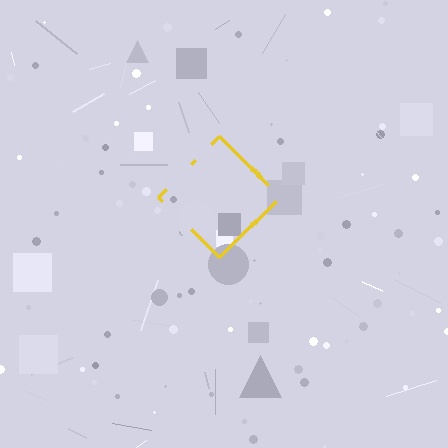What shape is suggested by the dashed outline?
The dashed outline suggests a diamond.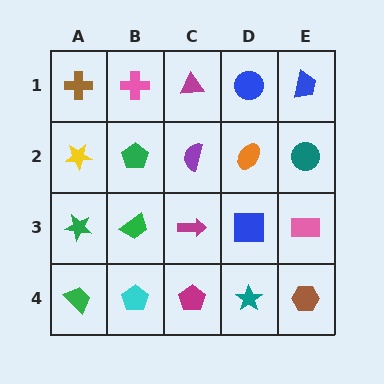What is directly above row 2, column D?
A blue circle.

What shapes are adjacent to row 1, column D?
An orange ellipse (row 2, column D), a magenta triangle (row 1, column C), a blue trapezoid (row 1, column E).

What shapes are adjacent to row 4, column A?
A green star (row 3, column A), a cyan pentagon (row 4, column B).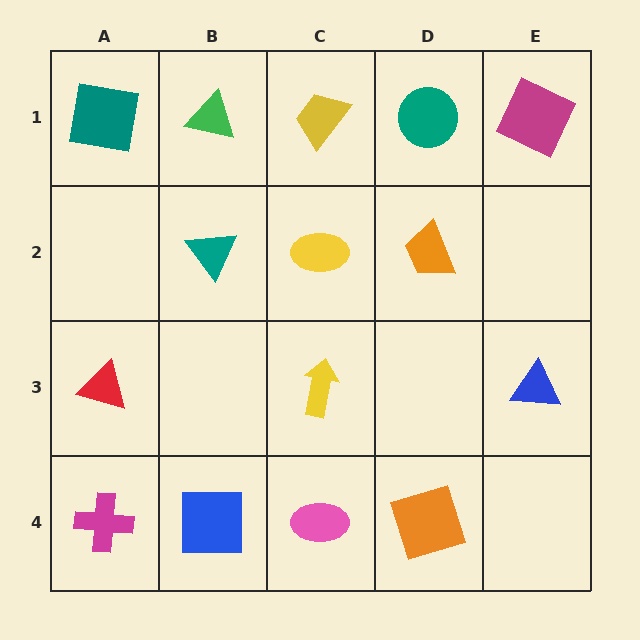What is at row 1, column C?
A yellow trapezoid.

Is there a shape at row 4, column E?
No, that cell is empty.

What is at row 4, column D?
An orange square.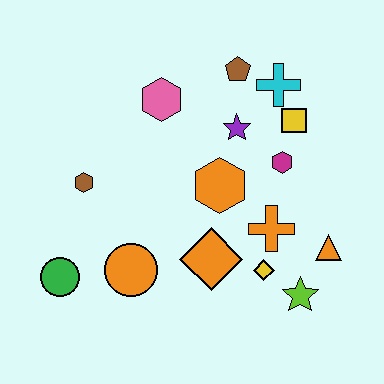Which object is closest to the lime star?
The yellow diamond is closest to the lime star.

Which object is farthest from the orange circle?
The cyan cross is farthest from the orange circle.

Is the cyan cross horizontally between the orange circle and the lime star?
Yes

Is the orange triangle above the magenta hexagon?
No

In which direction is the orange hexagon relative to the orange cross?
The orange hexagon is to the left of the orange cross.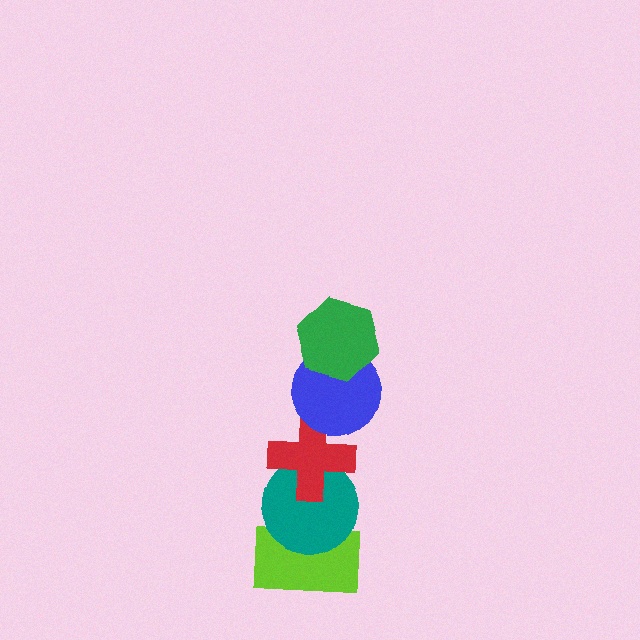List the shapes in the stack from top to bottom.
From top to bottom: the green hexagon, the blue circle, the red cross, the teal circle, the lime rectangle.